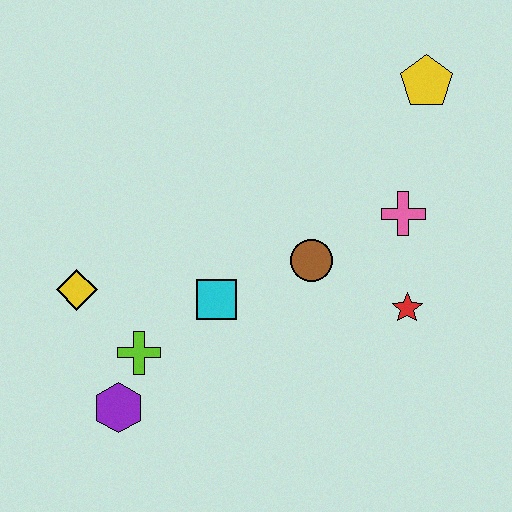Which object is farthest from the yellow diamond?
The yellow pentagon is farthest from the yellow diamond.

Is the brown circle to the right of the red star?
No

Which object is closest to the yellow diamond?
The lime cross is closest to the yellow diamond.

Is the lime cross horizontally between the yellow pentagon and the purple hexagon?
Yes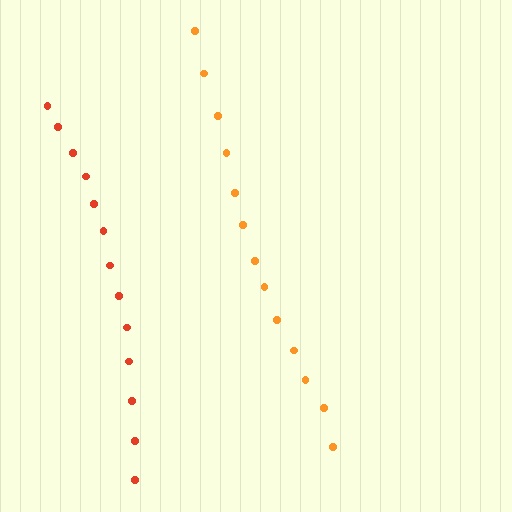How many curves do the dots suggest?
There are 2 distinct paths.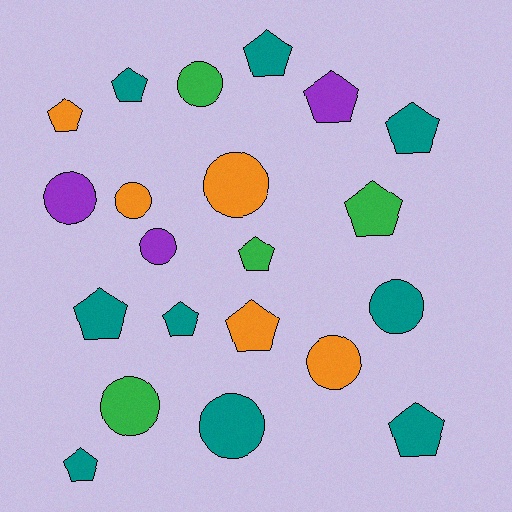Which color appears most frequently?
Teal, with 9 objects.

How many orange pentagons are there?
There are 2 orange pentagons.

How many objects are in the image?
There are 21 objects.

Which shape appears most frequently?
Pentagon, with 12 objects.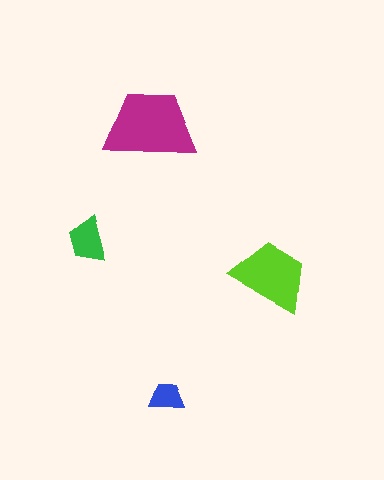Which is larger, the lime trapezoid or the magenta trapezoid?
The magenta one.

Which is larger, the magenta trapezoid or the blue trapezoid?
The magenta one.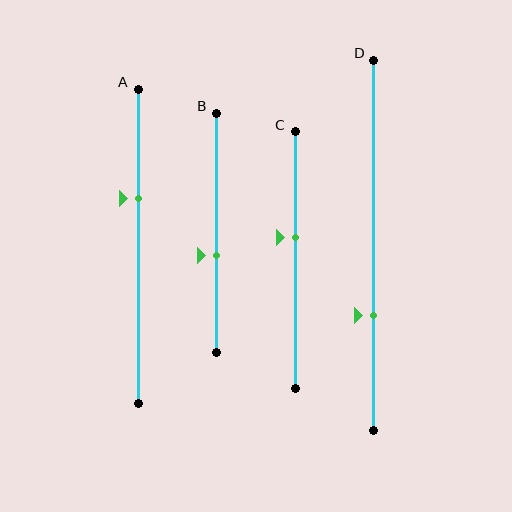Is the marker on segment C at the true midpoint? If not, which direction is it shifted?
No, the marker on segment C is shifted upward by about 9% of the segment length.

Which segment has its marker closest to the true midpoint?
Segment C has its marker closest to the true midpoint.